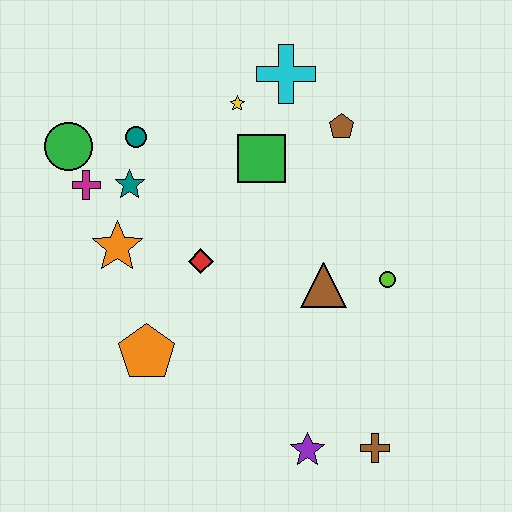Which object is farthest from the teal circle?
The brown cross is farthest from the teal circle.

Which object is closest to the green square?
The yellow star is closest to the green square.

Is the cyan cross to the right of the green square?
Yes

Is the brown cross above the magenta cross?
No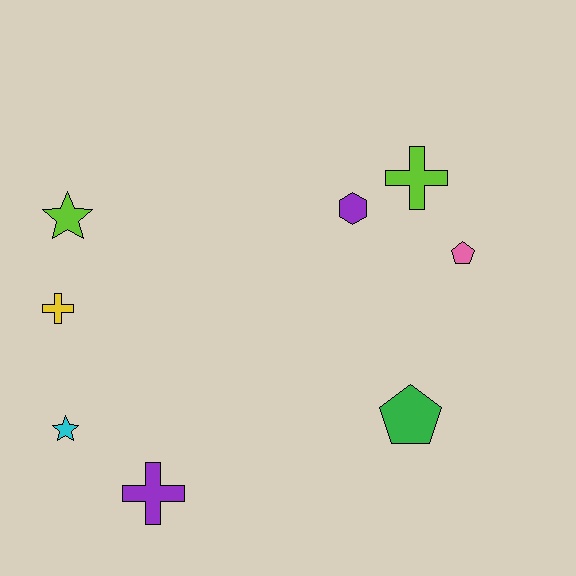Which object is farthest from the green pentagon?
The lime star is farthest from the green pentagon.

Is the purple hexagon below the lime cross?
Yes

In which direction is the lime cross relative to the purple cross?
The lime cross is above the purple cross.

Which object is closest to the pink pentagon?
The lime cross is closest to the pink pentagon.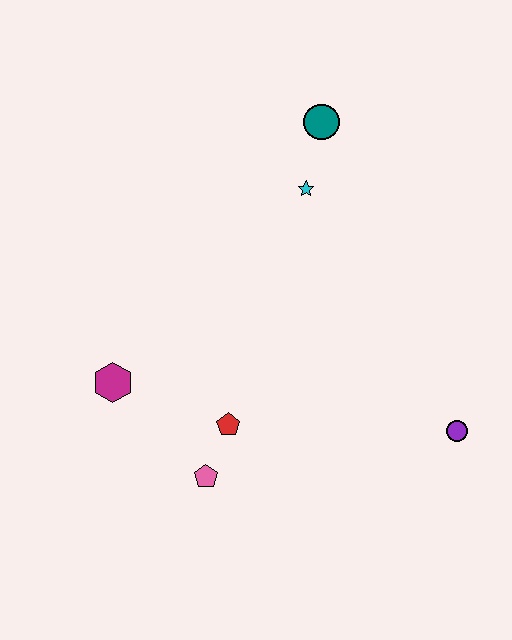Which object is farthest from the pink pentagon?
The teal circle is farthest from the pink pentagon.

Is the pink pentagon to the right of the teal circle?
No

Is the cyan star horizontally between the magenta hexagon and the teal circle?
Yes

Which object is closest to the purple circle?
The red pentagon is closest to the purple circle.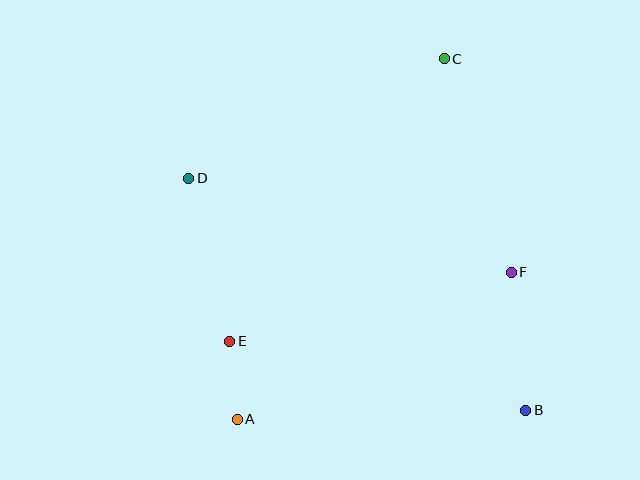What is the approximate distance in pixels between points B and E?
The distance between B and E is approximately 304 pixels.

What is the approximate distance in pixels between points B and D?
The distance between B and D is approximately 409 pixels.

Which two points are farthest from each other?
Points A and C are farthest from each other.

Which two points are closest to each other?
Points A and E are closest to each other.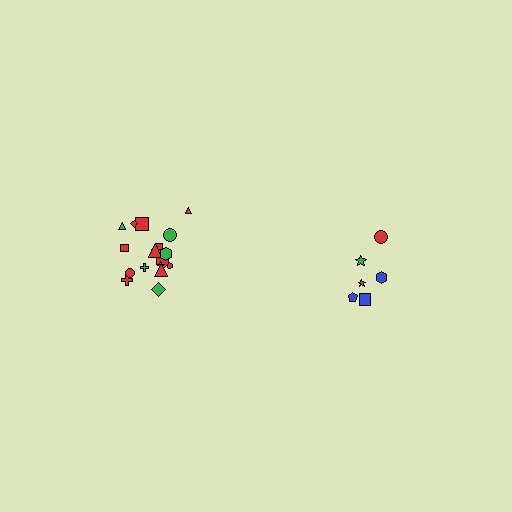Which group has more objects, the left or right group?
The left group.